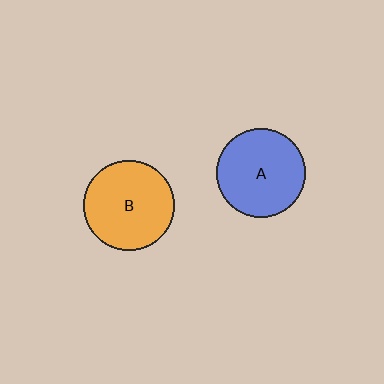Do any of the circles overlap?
No, none of the circles overlap.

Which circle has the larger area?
Circle B (orange).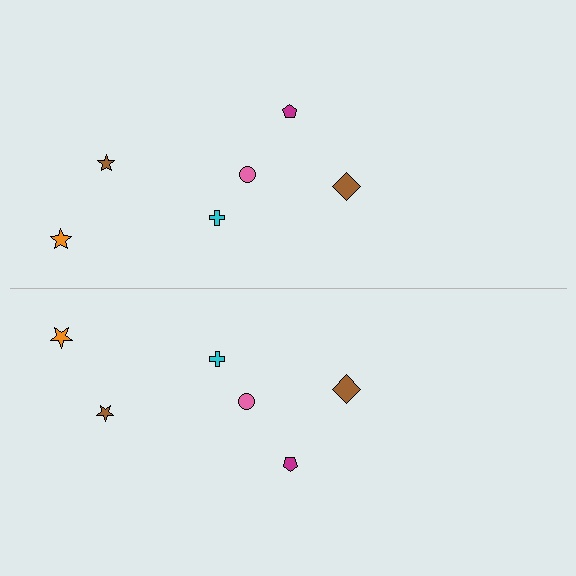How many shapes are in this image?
There are 12 shapes in this image.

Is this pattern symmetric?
Yes, this pattern has bilateral (reflection) symmetry.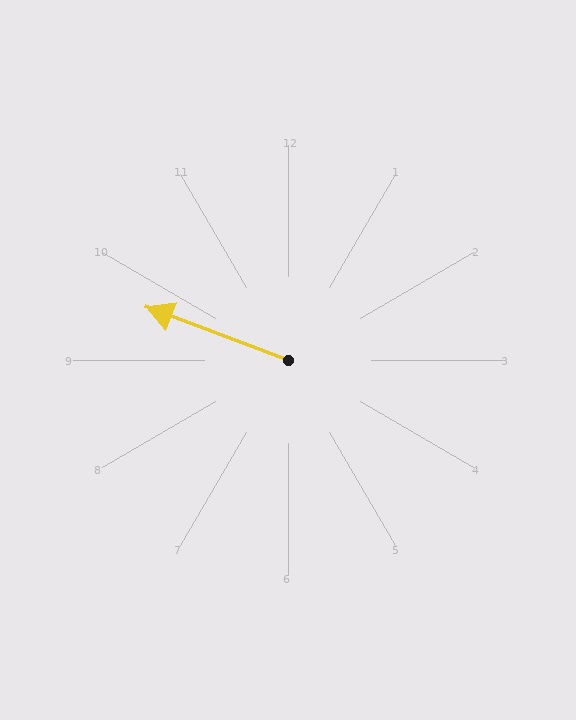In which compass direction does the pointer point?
West.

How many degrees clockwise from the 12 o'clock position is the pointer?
Approximately 290 degrees.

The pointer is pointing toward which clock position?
Roughly 10 o'clock.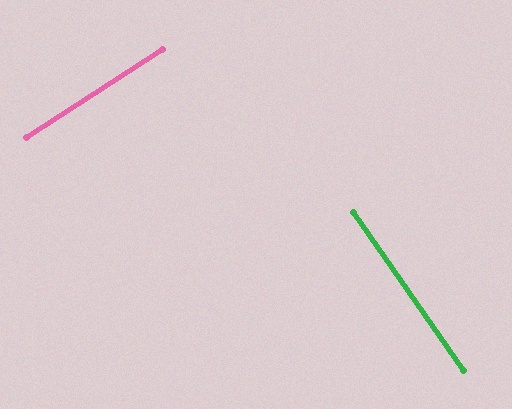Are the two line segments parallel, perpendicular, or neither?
Perpendicular — they meet at approximately 89°.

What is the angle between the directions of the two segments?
Approximately 89 degrees.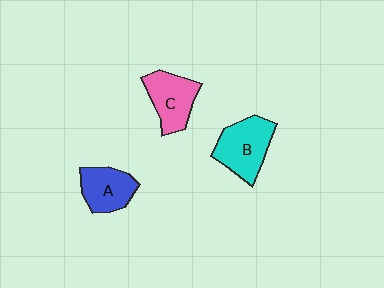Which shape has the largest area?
Shape B (cyan).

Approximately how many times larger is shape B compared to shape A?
Approximately 1.3 times.